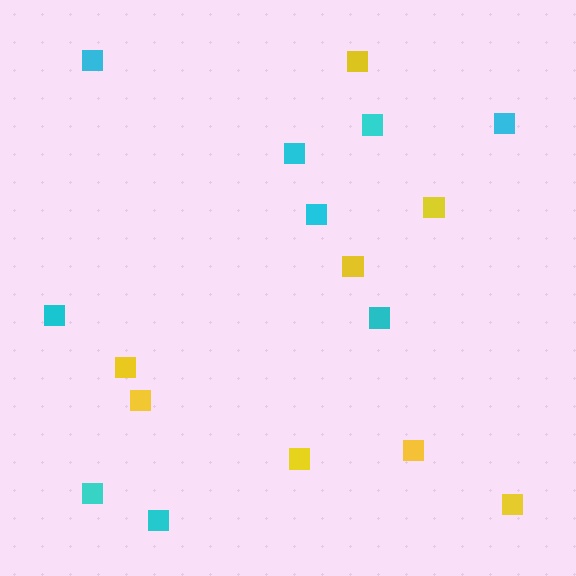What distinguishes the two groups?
There are 2 groups: one group of yellow squares (8) and one group of cyan squares (9).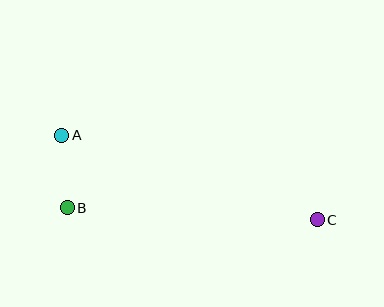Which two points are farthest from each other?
Points A and C are farthest from each other.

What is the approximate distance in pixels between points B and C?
The distance between B and C is approximately 250 pixels.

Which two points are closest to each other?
Points A and B are closest to each other.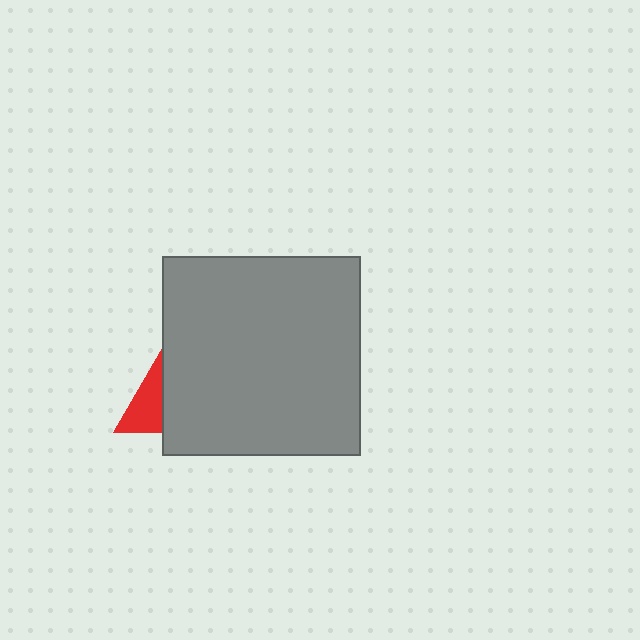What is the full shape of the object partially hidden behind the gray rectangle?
The partially hidden object is a red triangle.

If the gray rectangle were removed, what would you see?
You would see the complete red triangle.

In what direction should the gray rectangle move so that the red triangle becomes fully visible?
The gray rectangle should move right. That is the shortest direction to clear the overlap and leave the red triangle fully visible.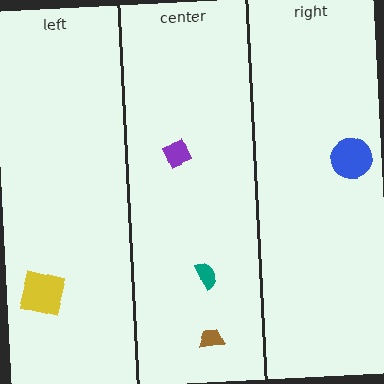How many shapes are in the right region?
1.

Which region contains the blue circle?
The right region.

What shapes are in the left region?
The yellow square.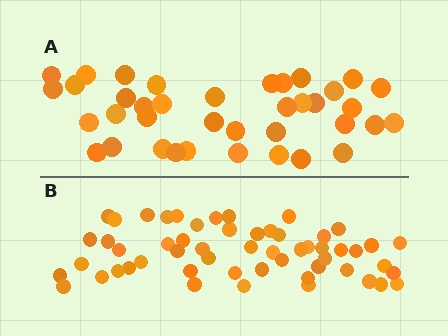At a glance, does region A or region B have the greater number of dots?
Region B (the bottom region) has more dots.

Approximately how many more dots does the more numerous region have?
Region B has approximately 15 more dots than region A.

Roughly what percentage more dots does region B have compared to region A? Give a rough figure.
About 45% more.